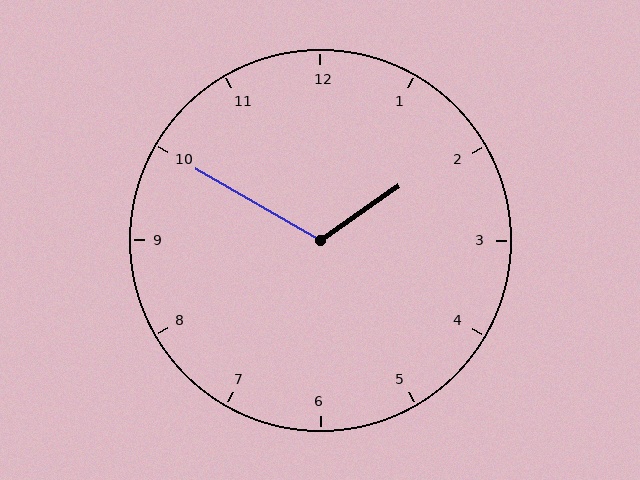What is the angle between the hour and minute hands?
Approximately 115 degrees.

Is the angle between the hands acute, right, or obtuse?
It is obtuse.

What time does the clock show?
1:50.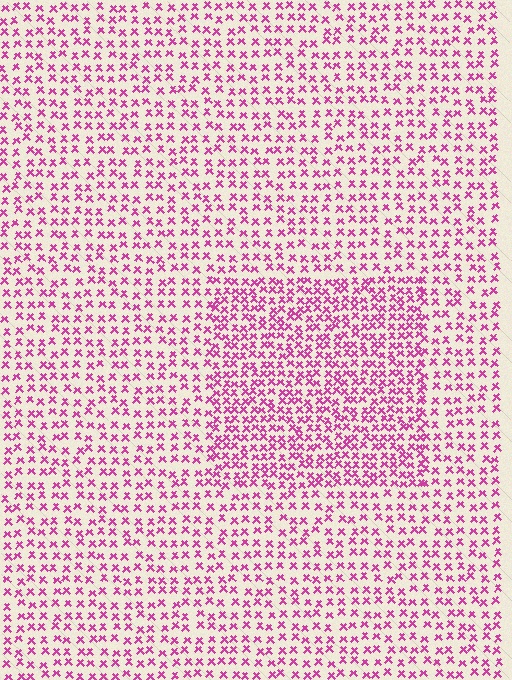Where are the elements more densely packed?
The elements are more densely packed inside the rectangle boundary.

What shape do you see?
I see a rectangle.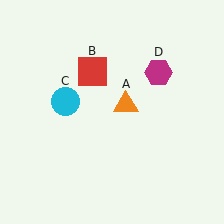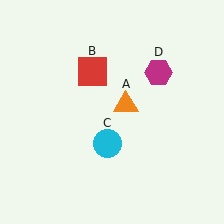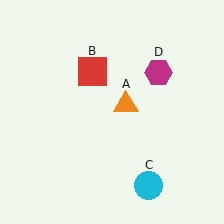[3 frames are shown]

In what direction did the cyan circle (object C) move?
The cyan circle (object C) moved down and to the right.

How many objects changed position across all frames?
1 object changed position: cyan circle (object C).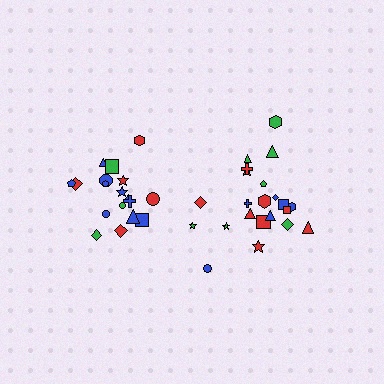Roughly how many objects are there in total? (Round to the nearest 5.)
Roughly 40 objects in total.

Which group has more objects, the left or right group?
The right group.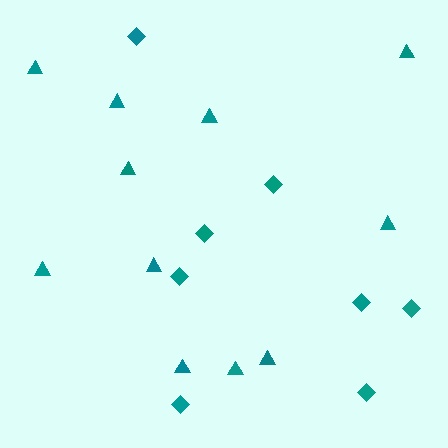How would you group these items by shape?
There are 2 groups: one group of triangles (11) and one group of diamonds (8).